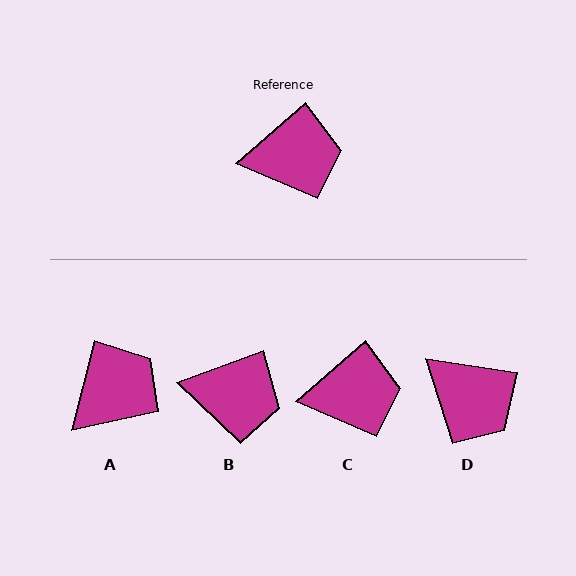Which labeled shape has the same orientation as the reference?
C.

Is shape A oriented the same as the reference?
No, it is off by about 35 degrees.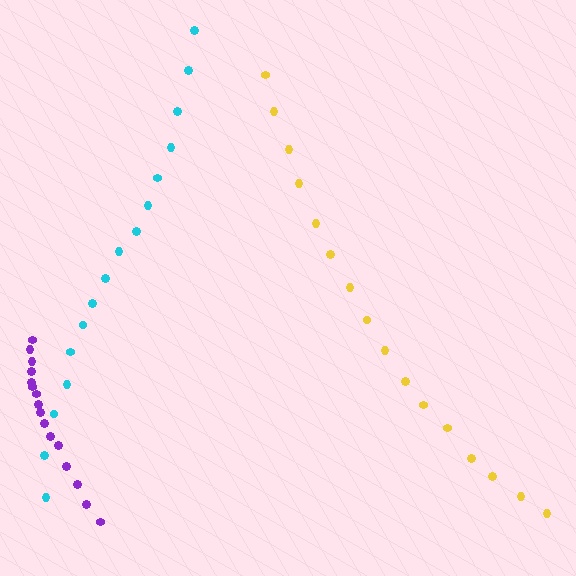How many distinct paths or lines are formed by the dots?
There are 3 distinct paths.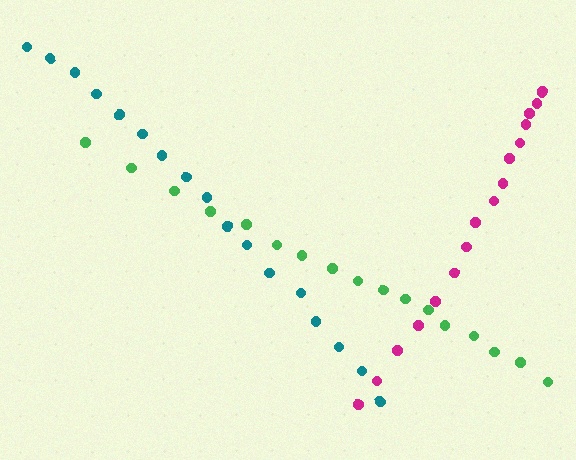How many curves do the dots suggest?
There are 3 distinct paths.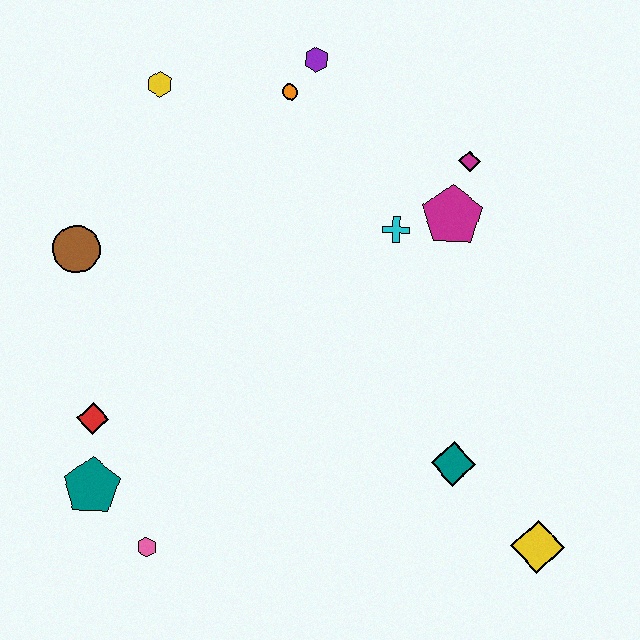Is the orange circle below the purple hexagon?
Yes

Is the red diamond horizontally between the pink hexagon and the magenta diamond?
No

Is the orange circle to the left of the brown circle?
No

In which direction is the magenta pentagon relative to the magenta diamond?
The magenta pentagon is below the magenta diamond.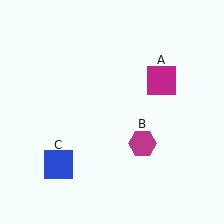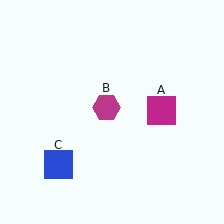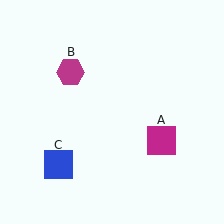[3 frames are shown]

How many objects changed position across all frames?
2 objects changed position: magenta square (object A), magenta hexagon (object B).